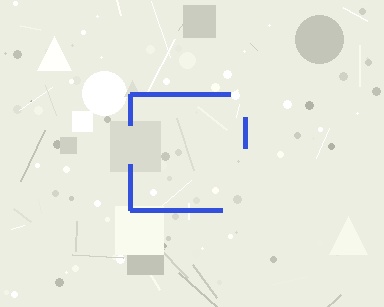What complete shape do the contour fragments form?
The contour fragments form a square.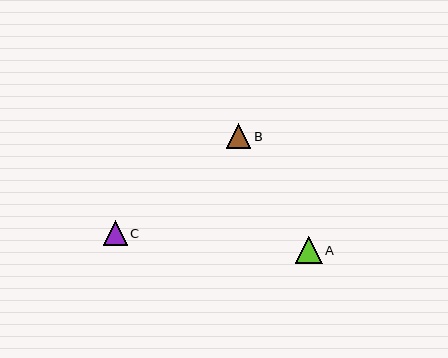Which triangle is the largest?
Triangle A is the largest with a size of approximately 27 pixels.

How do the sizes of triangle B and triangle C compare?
Triangle B and triangle C are approximately the same size.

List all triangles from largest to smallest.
From largest to smallest: A, B, C.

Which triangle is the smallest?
Triangle C is the smallest with a size of approximately 24 pixels.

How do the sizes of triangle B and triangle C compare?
Triangle B and triangle C are approximately the same size.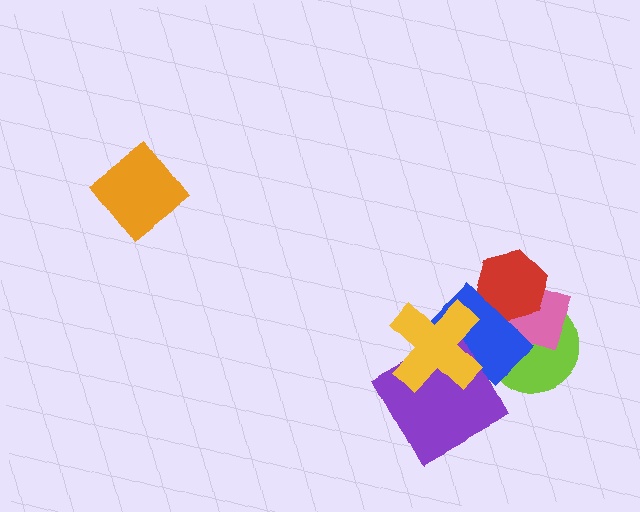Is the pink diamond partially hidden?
Yes, it is partially covered by another shape.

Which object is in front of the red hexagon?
The blue rectangle is in front of the red hexagon.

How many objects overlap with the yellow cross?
2 objects overlap with the yellow cross.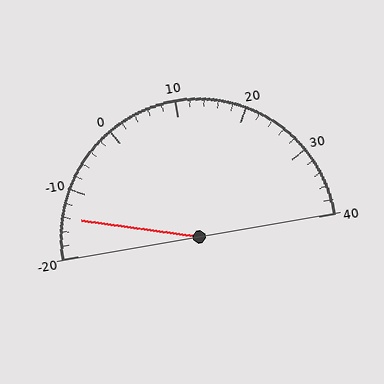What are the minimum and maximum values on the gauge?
The gauge ranges from -20 to 40.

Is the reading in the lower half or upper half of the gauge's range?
The reading is in the lower half of the range (-20 to 40).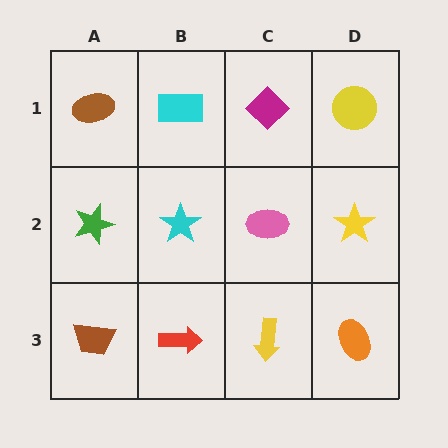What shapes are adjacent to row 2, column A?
A brown ellipse (row 1, column A), a brown trapezoid (row 3, column A), a cyan star (row 2, column B).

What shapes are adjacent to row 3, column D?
A yellow star (row 2, column D), a yellow arrow (row 3, column C).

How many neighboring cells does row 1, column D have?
2.